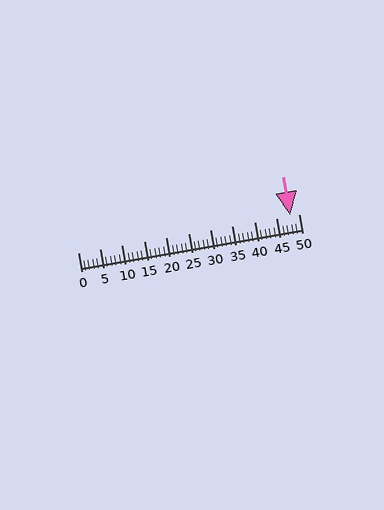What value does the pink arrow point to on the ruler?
The pink arrow points to approximately 48.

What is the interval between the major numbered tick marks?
The major tick marks are spaced 5 units apart.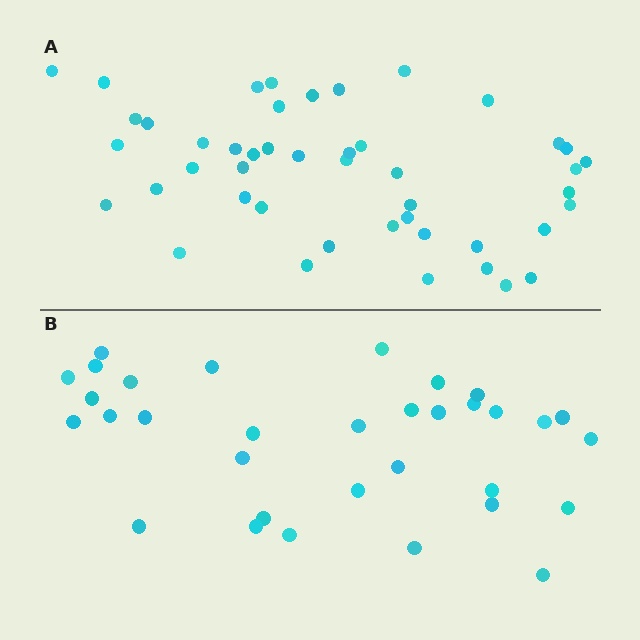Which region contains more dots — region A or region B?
Region A (the top region) has more dots.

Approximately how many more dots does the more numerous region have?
Region A has approximately 15 more dots than region B.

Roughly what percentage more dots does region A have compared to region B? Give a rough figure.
About 40% more.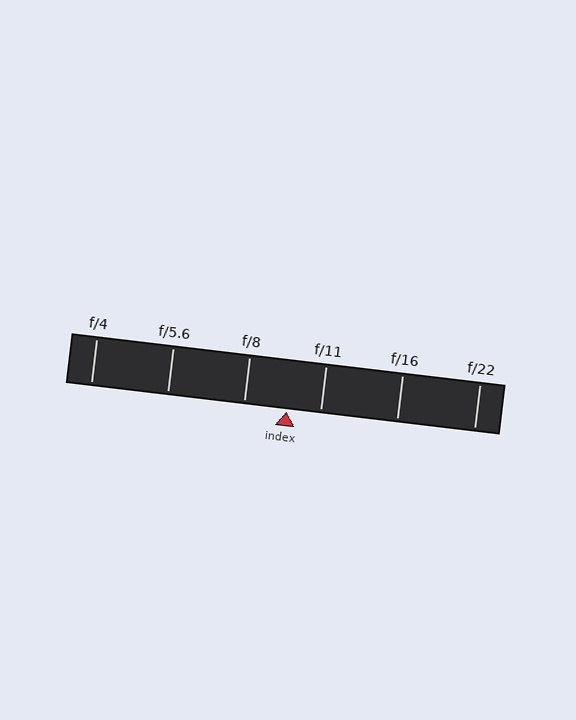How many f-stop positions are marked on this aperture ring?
There are 6 f-stop positions marked.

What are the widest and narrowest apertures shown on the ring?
The widest aperture shown is f/4 and the narrowest is f/22.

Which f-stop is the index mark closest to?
The index mark is closest to f/11.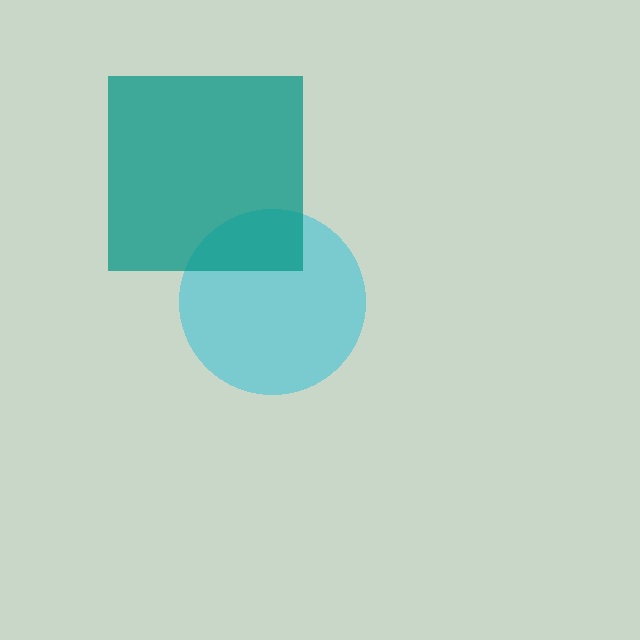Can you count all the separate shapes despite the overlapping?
Yes, there are 2 separate shapes.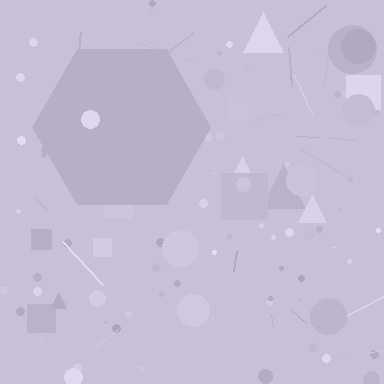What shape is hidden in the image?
A hexagon is hidden in the image.